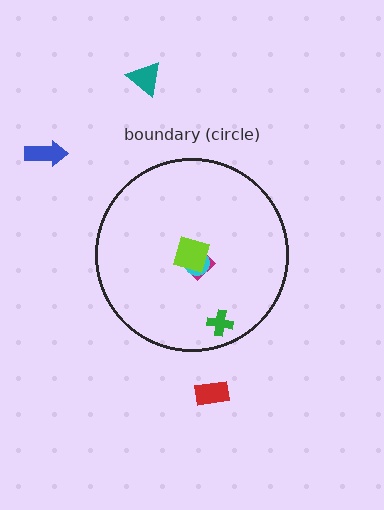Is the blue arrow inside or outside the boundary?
Outside.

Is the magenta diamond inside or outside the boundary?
Inside.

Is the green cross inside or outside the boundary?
Inside.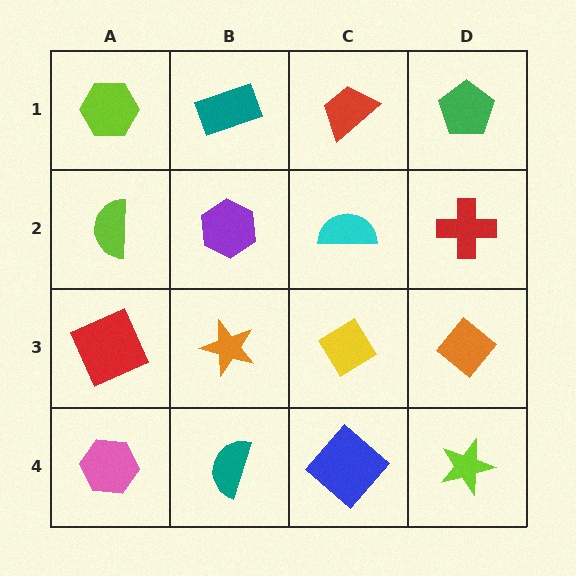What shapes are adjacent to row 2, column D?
A green pentagon (row 1, column D), an orange diamond (row 3, column D), a cyan semicircle (row 2, column C).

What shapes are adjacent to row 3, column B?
A purple hexagon (row 2, column B), a teal semicircle (row 4, column B), a red square (row 3, column A), a yellow diamond (row 3, column C).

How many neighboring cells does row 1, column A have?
2.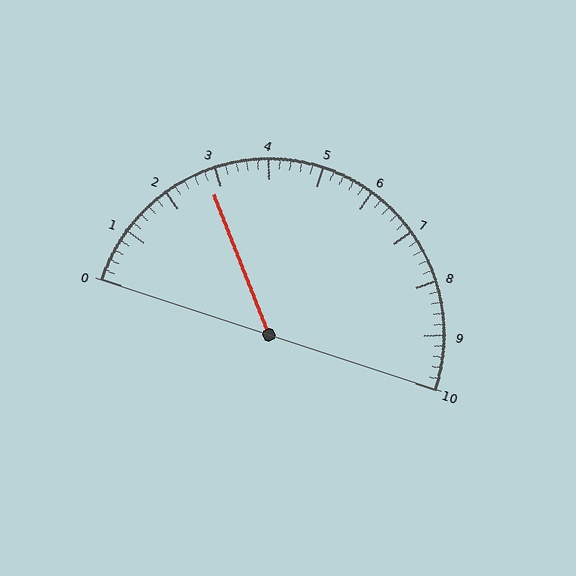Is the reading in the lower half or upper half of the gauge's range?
The reading is in the lower half of the range (0 to 10).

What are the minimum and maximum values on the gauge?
The gauge ranges from 0 to 10.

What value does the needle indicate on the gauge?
The needle indicates approximately 2.8.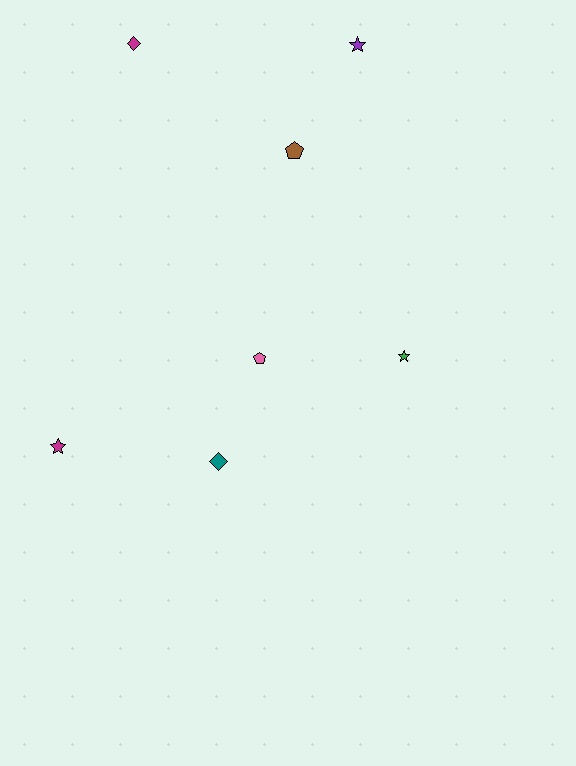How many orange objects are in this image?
There are no orange objects.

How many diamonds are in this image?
There are 2 diamonds.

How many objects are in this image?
There are 7 objects.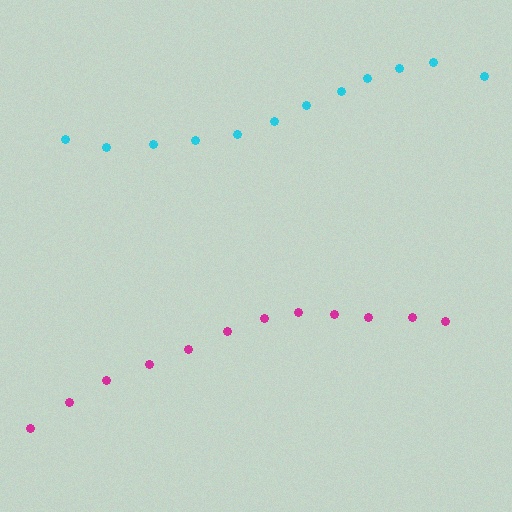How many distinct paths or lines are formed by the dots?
There are 2 distinct paths.